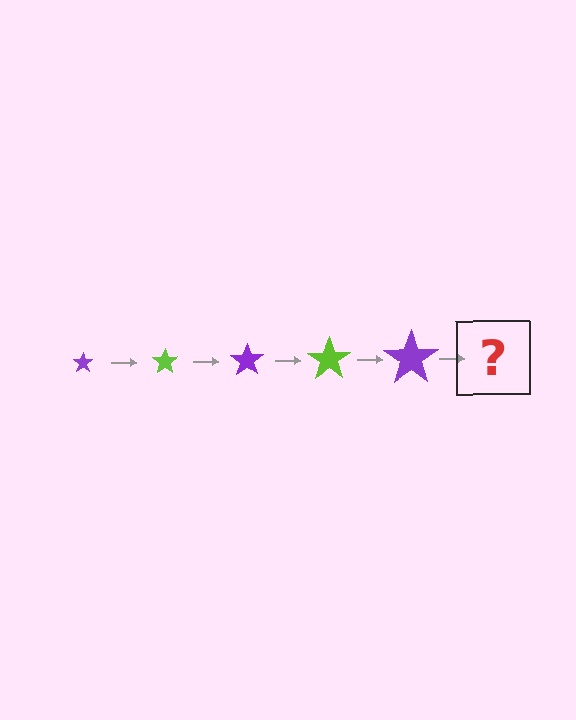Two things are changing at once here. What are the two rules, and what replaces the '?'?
The two rules are that the star grows larger each step and the color cycles through purple and lime. The '?' should be a lime star, larger than the previous one.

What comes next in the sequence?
The next element should be a lime star, larger than the previous one.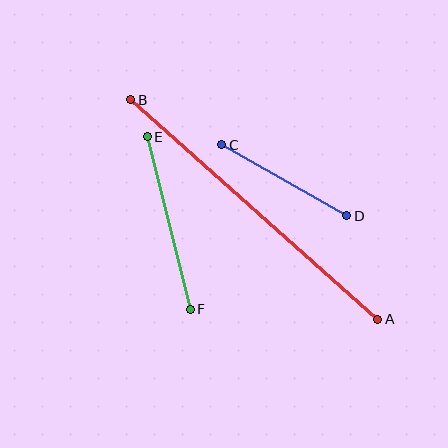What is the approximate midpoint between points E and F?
The midpoint is at approximately (169, 223) pixels.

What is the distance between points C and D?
The distance is approximately 144 pixels.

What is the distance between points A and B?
The distance is approximately 331 pixels.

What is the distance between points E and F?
The distance is approximately 178 pixels.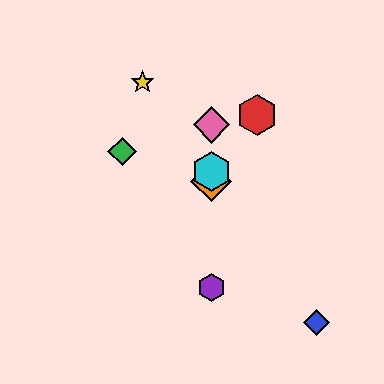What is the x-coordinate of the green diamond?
The green diamond is at x≈122.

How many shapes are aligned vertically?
4 shapes (the purple hexagon, the orange diamond, the cyan hexagon, the pink diamond) are aligned vertically.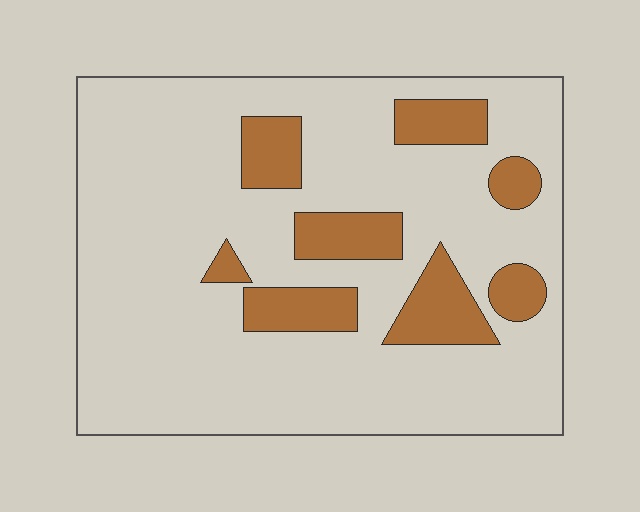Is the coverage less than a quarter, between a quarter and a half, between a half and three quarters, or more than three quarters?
Less than a quarter.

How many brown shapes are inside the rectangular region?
8.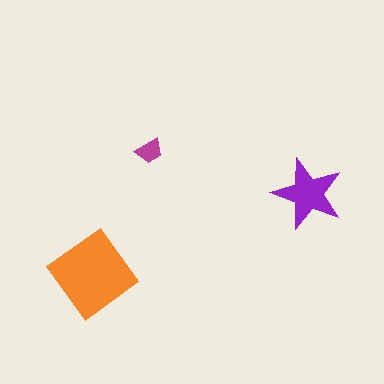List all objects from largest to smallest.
The orange diamond, the purple star, the magenta trapezoid.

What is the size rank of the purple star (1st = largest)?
2nd.